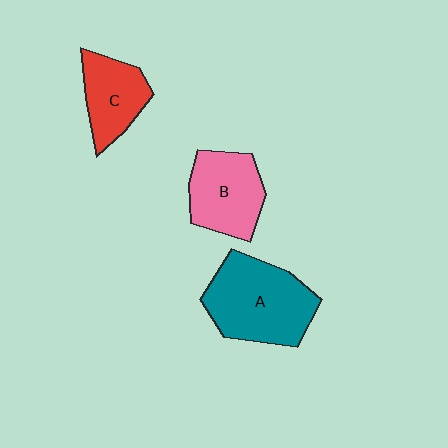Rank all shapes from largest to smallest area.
From largest to smallest: A (teal), B (pink), C (red).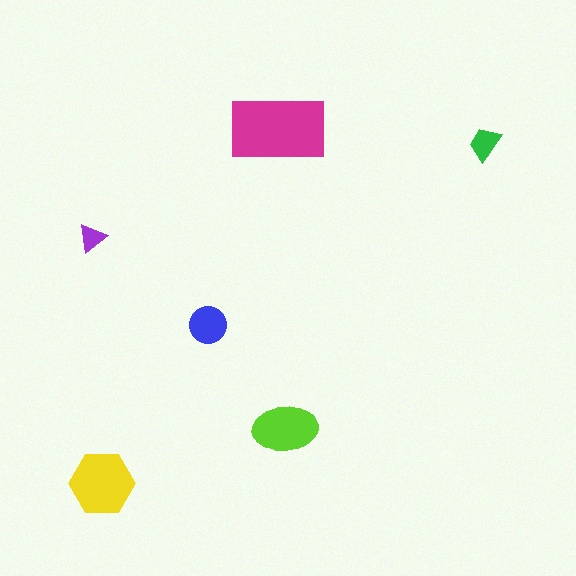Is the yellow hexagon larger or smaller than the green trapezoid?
Larger.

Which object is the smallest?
The purple triangle.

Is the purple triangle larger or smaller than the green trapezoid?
Smaller.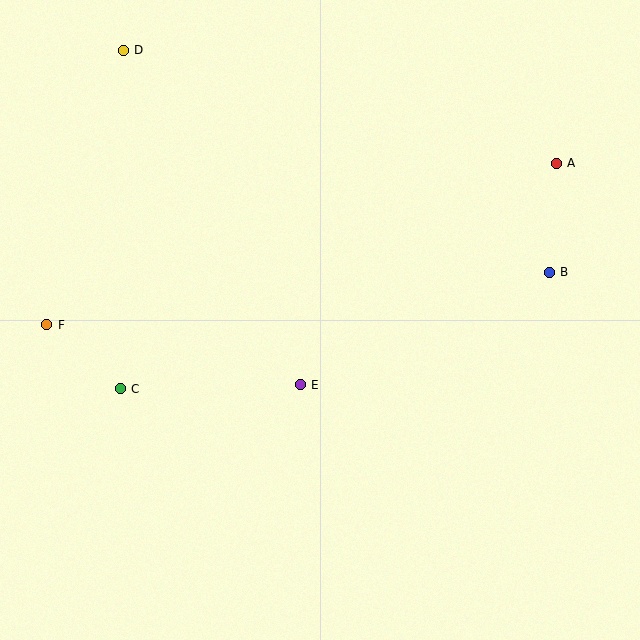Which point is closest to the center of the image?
Point E at (300, 385) is closest to the center.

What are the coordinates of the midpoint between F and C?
The midpoint between F and C is at (84, 357).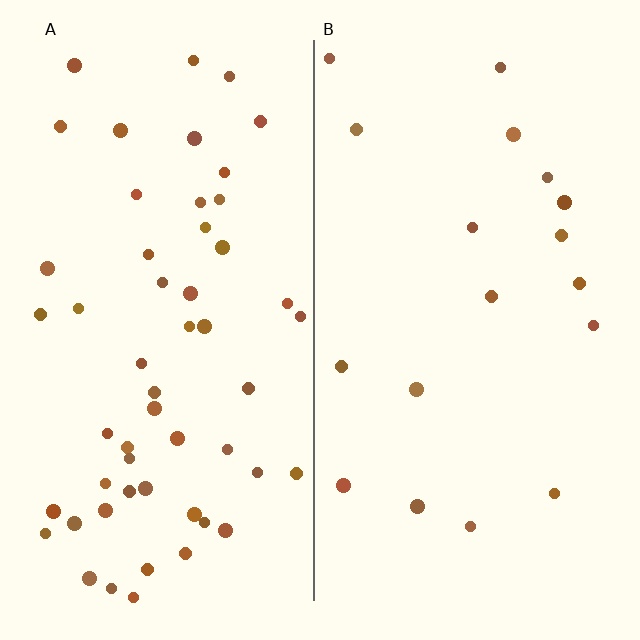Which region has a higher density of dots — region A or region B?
A (the left).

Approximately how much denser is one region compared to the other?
Approximately 3.0× — region A over region B.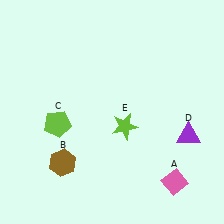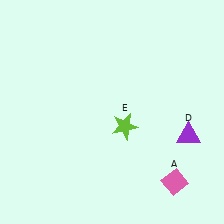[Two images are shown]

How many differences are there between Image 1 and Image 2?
There are 2 differences between the two images.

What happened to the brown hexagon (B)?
The brown hexagon (B) was removed in Image 2. It was in the bottom-left area of Image 1.